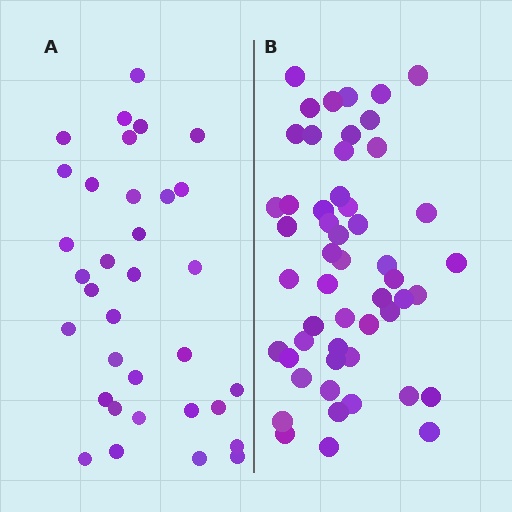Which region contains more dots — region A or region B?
Region B (the right region) has more dots.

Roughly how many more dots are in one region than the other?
Region B has approximately 20 more dots than region A.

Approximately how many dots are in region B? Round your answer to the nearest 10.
About 50 dots. (The exact count is 52, which rounds to 50.)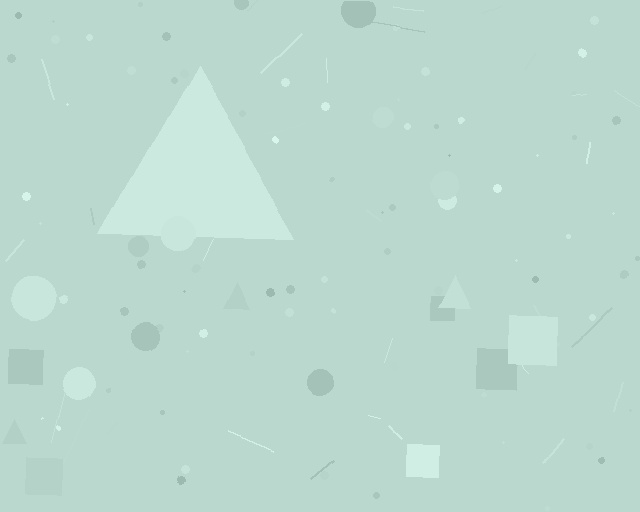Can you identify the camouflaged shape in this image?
The camouflaged shape is a triangle.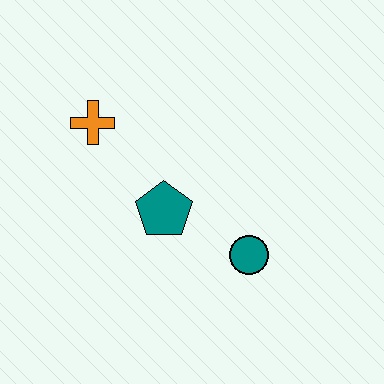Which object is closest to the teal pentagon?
The teal circle is closest to the teal pentagon.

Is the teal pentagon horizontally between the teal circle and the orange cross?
Yes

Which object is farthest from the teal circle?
The orange cross is farthest from the teal circle.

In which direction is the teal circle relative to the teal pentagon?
The teal circle is to the right of the teal pentagon.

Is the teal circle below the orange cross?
Yes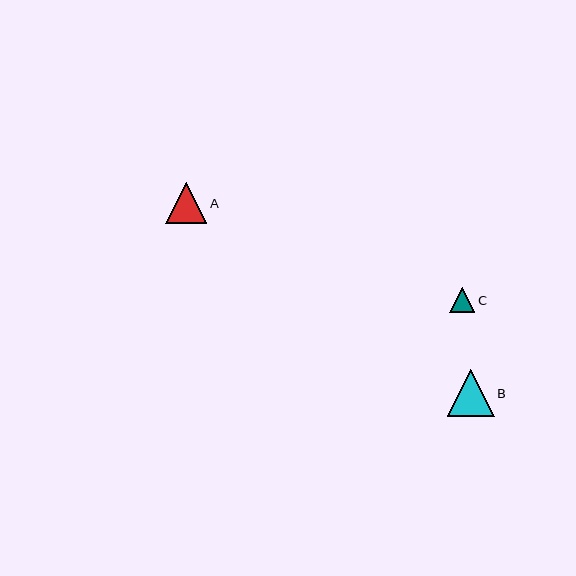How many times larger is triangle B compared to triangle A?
Triangle B is approximately 1.1 times the size of triangle A.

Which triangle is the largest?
Triangle B is the largest with a size of approximately 47 pixels.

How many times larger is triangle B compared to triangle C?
Triangle B is approximately 1.9 times the size of triangle C.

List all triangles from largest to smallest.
From largest to smallest: B, A, C.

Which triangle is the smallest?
Triangle C is the smallest with a size of approximately 25 pixels.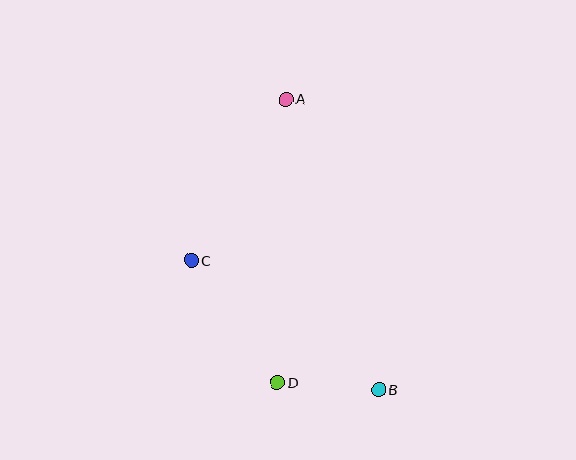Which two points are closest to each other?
Points B and D are closest to each other.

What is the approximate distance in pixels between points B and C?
The distance between B and C is approximately 227 pixels.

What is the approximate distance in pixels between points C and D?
The distance between C and D is approximately 150 pixels.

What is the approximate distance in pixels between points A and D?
The distance between A and D is approximately 284 pixels.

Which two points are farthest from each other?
Points A and B are farthest from each other.